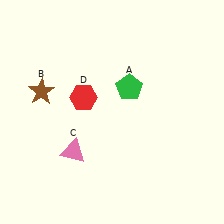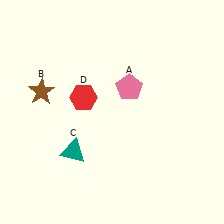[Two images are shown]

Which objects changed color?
A changed from green to pink. C changed from pink to teal.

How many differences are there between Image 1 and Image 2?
There are 2 differences between the two images.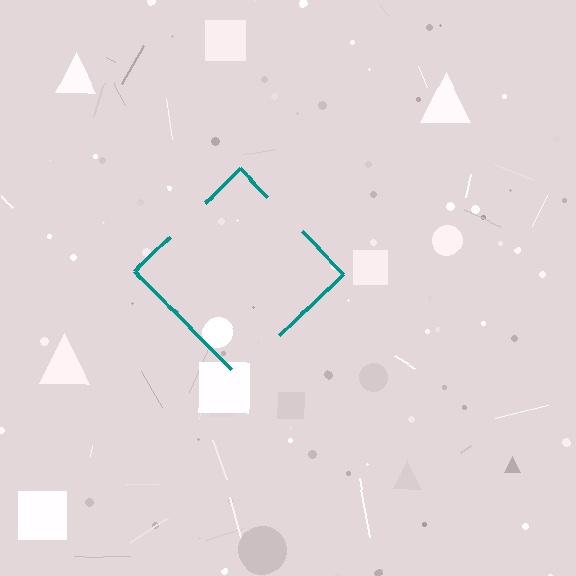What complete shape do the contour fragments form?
The contour fragments form a diamond.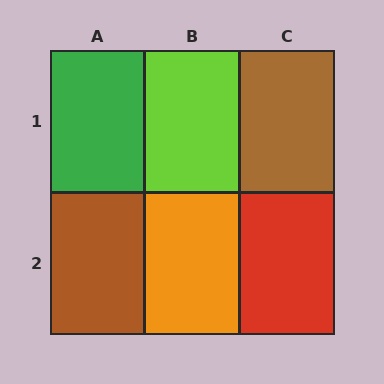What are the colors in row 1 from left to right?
Green, lime, brown.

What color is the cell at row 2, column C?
Red.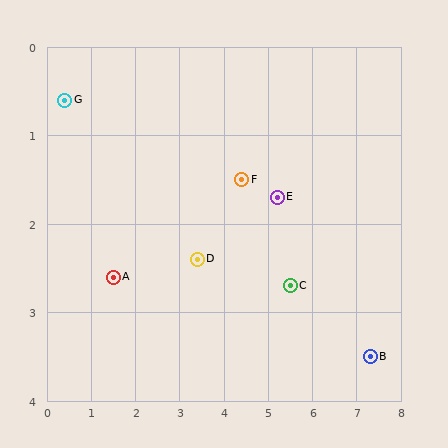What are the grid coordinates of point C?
Point C is at approximately (5.5, 2.7).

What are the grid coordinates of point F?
Point F is at approximately (4.4, 1.5).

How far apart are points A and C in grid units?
Points A and C are about 4.0 grid units apart.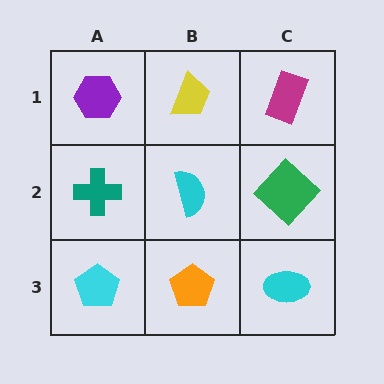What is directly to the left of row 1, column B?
A purple hexagon.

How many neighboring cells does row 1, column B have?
3.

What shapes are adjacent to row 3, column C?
A green diamond (row 2, column C), an orange pentagon (row 3, column B).